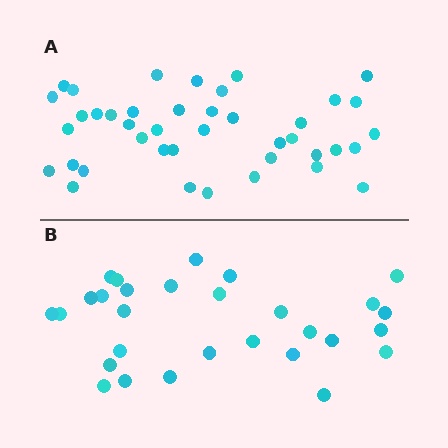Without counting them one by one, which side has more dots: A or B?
Region A (the top region) has more dots.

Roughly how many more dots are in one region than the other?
Region A has roughly 12 or so more dots than region B.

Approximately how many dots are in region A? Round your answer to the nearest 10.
About 40 dots. (The exact count is 41, which rounds to 40.)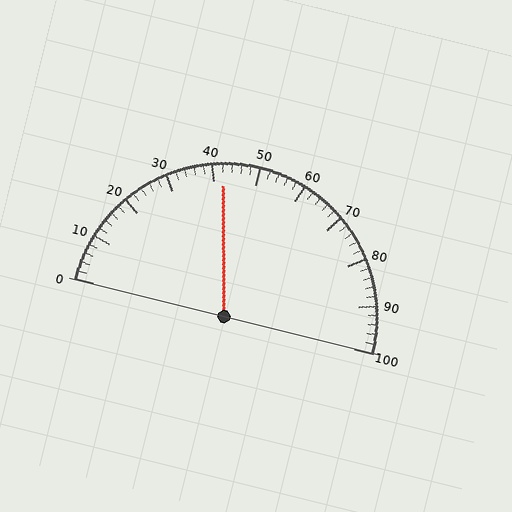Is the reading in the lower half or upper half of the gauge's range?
The reading is in the lower half of the range (0 to 100).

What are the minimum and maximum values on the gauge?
The gauge ranges from 0 to 100.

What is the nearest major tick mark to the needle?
The nearest major tick mark is 40.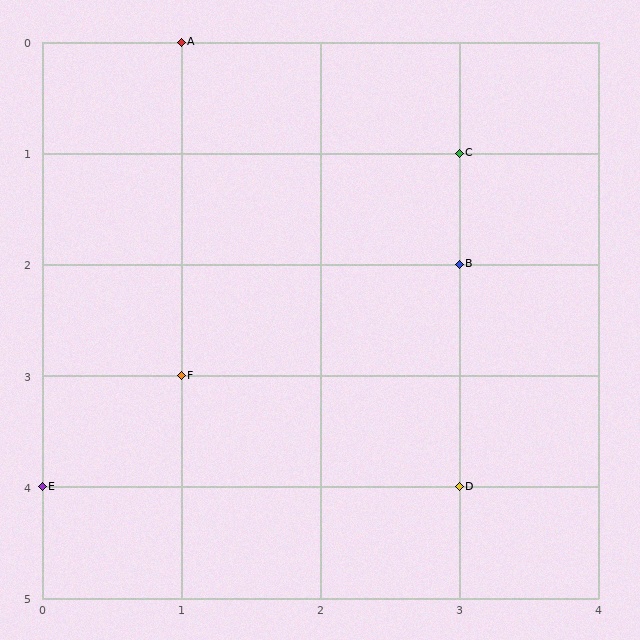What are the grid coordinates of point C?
Point C is at grid coordinates (3, 1).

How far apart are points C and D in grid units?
Points C and D are 3 rows apart.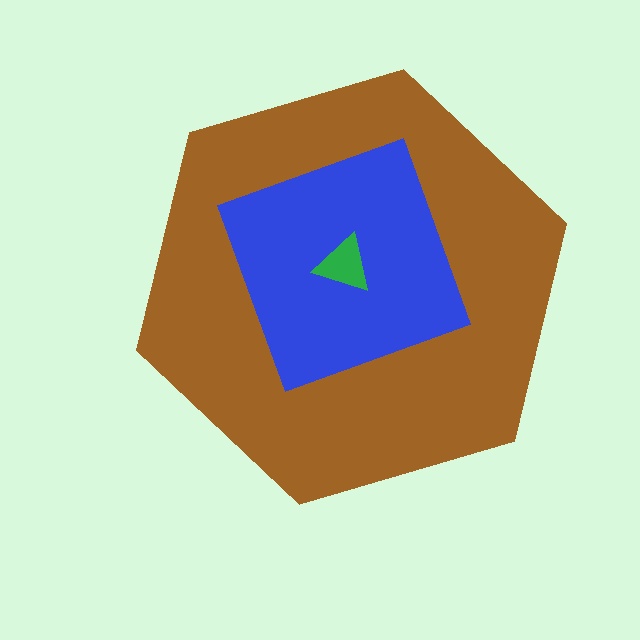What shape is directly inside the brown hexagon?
The blue diamond.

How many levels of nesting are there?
3.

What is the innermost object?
The green triangle.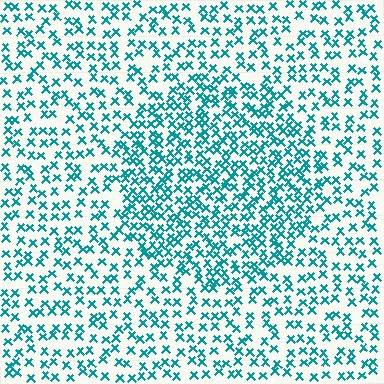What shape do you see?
I see a circle.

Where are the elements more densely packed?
The elements are more densely packed inside the circle boundary.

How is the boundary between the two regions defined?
The boundary is defined by a change in element density (approximately 1.8x ratio). All elements are the same color, size, and shape.